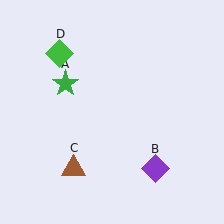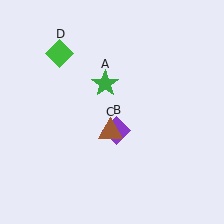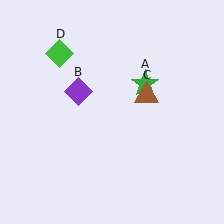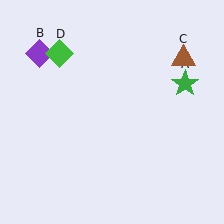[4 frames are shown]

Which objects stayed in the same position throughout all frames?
Green diamond (object D) remained stationary.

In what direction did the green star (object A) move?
The green star (object A) moved right.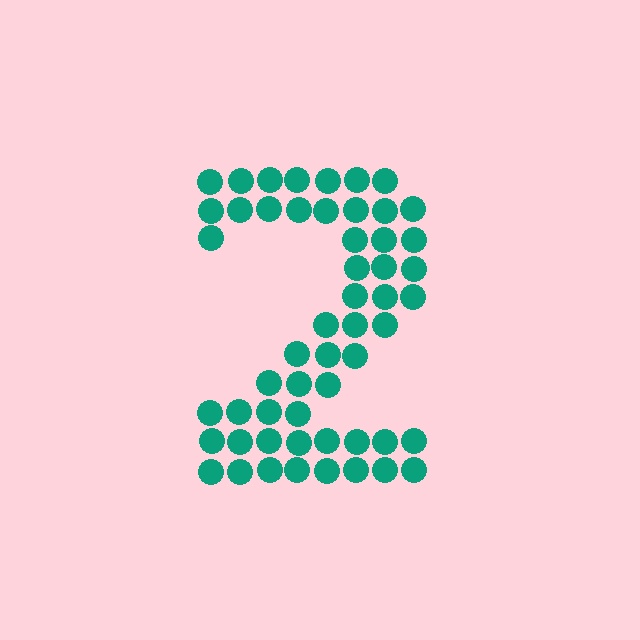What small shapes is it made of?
It is made of small circles.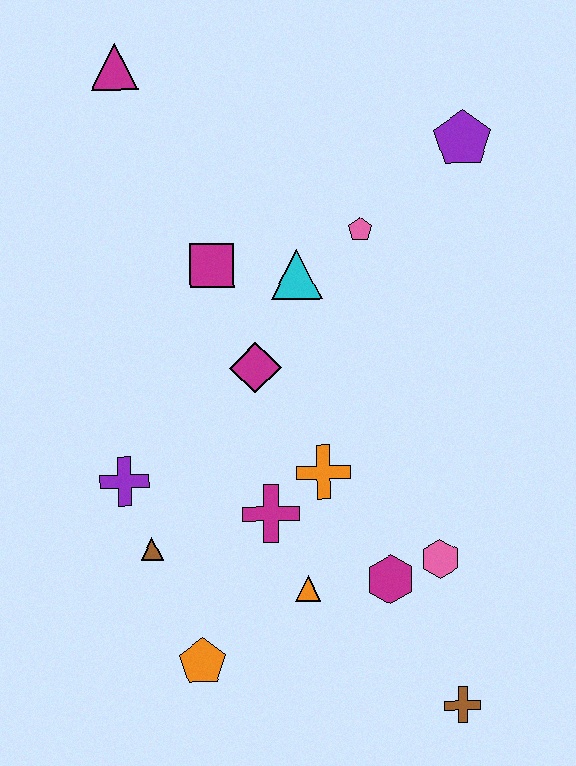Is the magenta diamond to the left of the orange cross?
Yes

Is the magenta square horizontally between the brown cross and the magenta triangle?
Yes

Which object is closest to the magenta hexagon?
The pink hexagon is closest to the magenta hexagon.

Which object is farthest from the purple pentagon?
The orange pentagon is farthest from the purple pentagon.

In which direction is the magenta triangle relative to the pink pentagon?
The magenta triangle is to the left of the pink pentagon.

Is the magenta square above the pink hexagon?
Yes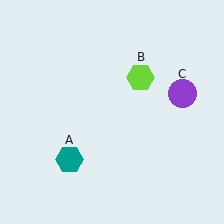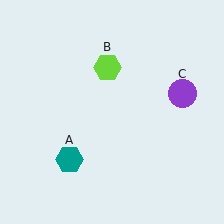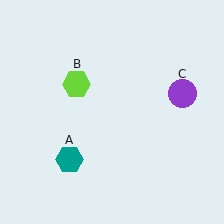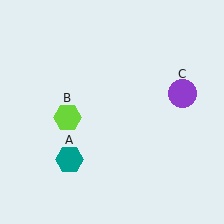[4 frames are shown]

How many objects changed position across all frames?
1 object changed position: lime hexagon (object B).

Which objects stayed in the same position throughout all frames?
Teal hexagon (object A) and purple circle (object C) remained stationary.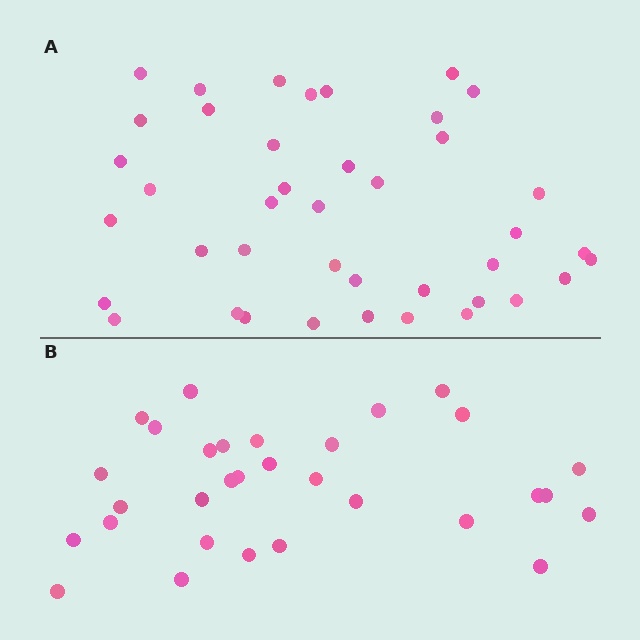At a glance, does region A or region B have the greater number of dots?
Region A (the top region) has more dots.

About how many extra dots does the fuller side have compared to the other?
Region A has roughly 10 or so more dots than region B.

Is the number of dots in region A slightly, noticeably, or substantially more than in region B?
Region A has noticeably more, but not dramatically so. The ratio is roughly 1.3 to 1.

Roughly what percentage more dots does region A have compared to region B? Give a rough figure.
About 30% more.